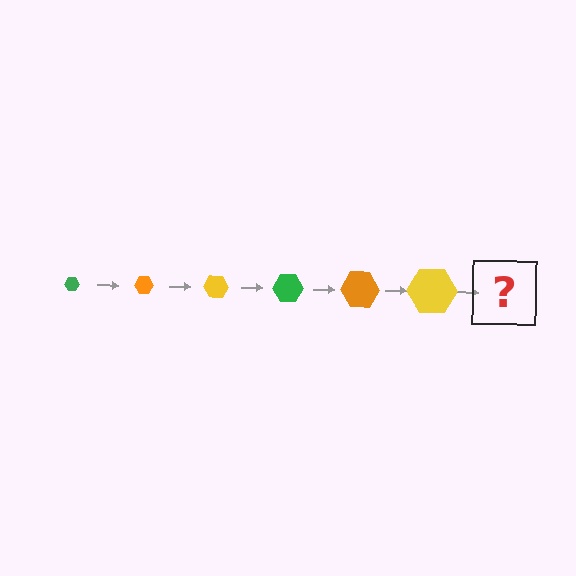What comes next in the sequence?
The next element should be a green hexagon, larger than the previous one.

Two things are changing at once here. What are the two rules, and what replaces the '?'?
The two rules are that the hexagon grows larger each step and the color cycles through green, orange, and yellow. The '?' should be a green hexagon, larger than the previous one.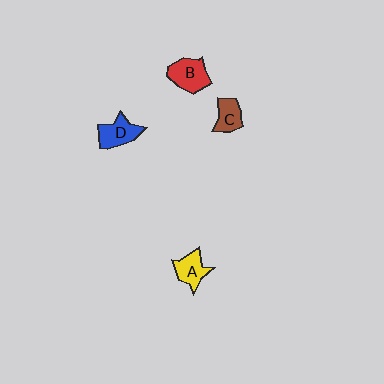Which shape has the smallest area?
Shape C (brown).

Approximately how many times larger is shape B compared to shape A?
Approximately 1.3 times.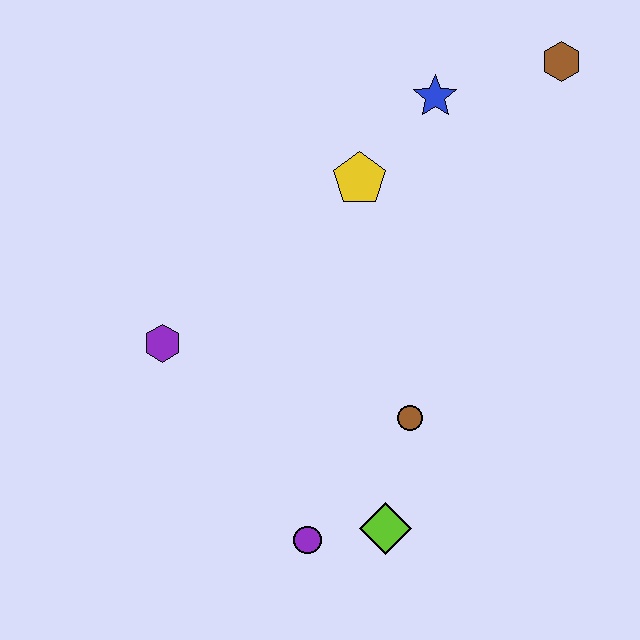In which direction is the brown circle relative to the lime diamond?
The brown circle is above the lime diamond.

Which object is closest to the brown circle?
The lime diamond is closest to the brown circle.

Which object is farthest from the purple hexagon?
The brown hexagon is farthest from the purple hexagon.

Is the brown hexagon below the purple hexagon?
No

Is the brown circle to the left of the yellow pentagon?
No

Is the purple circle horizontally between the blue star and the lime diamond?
No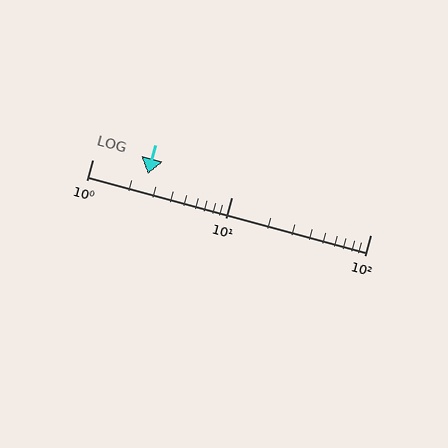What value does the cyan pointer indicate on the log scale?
The pointer indicates approximately 2.5.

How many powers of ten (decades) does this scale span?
The scale spans 2 decades, from 1 to 100.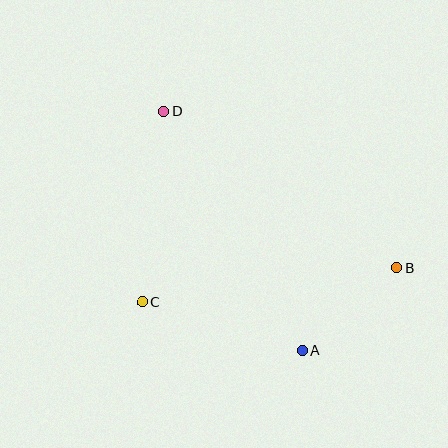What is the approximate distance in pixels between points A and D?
The distance between A and D is approximately 277 pixels.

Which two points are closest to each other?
Points A and B are closest to each other.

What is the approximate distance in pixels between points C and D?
The distance between C and D is approximately 192 pixels.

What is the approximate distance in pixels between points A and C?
The distance between A and C is approximately 167 pixels.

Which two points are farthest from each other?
Points B and D are farthest from each other.